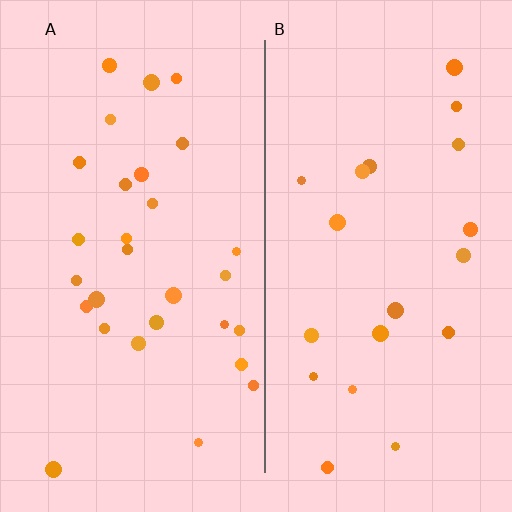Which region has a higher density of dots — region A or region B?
A (the left).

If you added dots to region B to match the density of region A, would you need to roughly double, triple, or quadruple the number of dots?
Approximately double.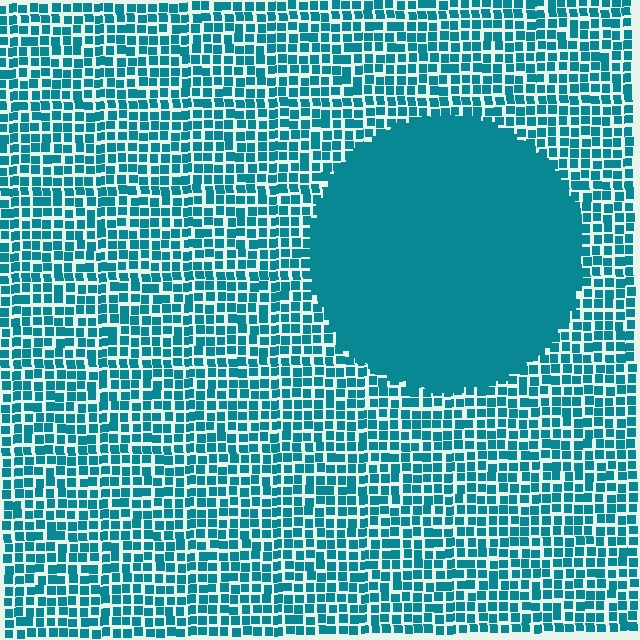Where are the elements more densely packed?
The elements are more densely packed inside the circle boundary.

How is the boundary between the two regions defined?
The boundary is defined by a change in element density (approximately 3.0x ratio). All elements are the same color, size, and shape.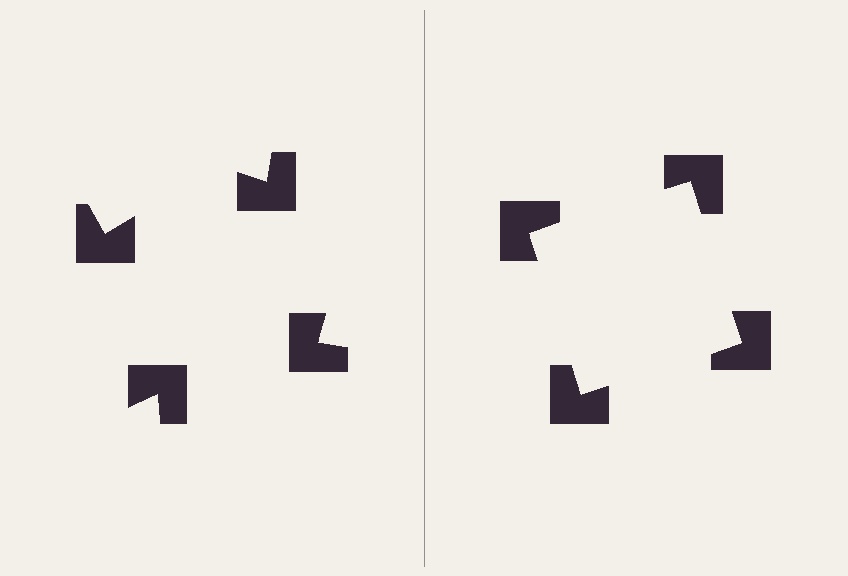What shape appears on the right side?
An illusory square.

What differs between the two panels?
The notched squares are positioned identically on both sides; only the wedge orientations differ. On the right they align to a square; on the left they are misaligned.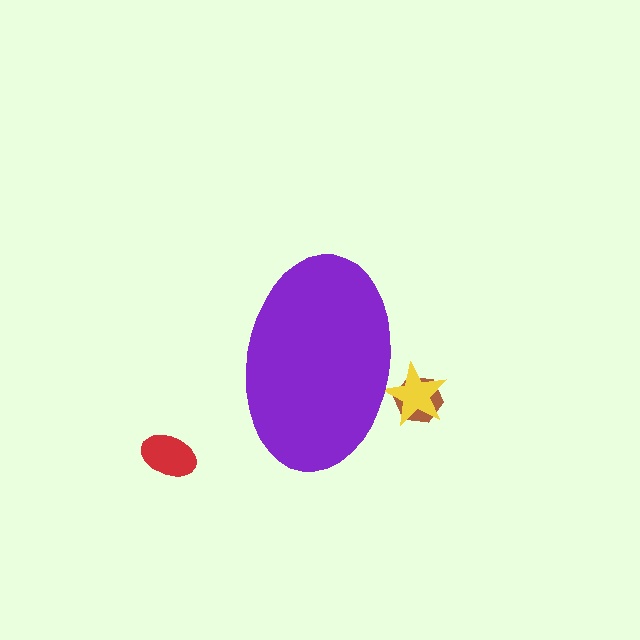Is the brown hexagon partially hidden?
Yes, the brown hexagon is partially hidden behind the purple ellipse.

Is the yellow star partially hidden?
Yes, the yellow star is partially hidden behind the purple ellipse.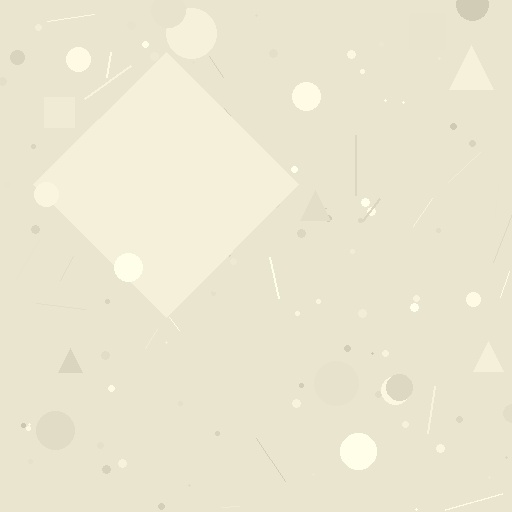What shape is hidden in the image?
A diamond is hidden in the image.